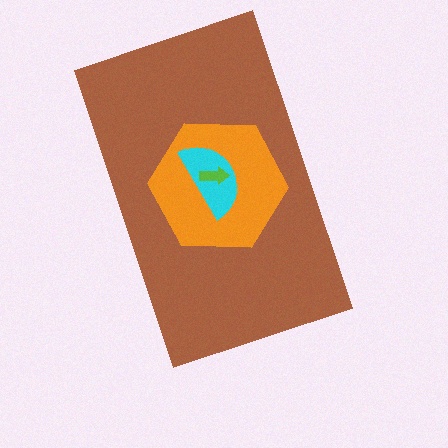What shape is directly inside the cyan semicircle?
The lime arrow.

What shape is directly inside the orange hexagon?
The cyan semicircle.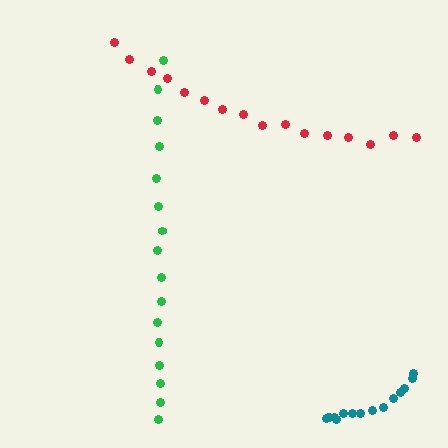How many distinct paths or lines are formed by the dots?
There are 3 distinct paths.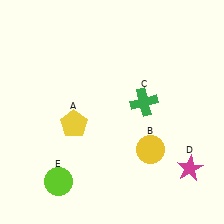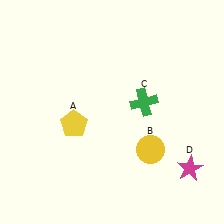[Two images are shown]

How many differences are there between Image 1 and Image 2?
There is 1 difference between the two images.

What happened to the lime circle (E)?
The lime circle (E) was removed in Image 2. It was in the bottom-left area of Image 1.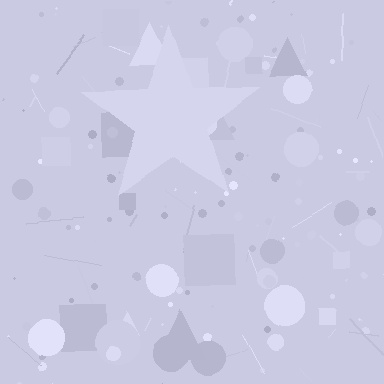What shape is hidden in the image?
A star is hidden in the image.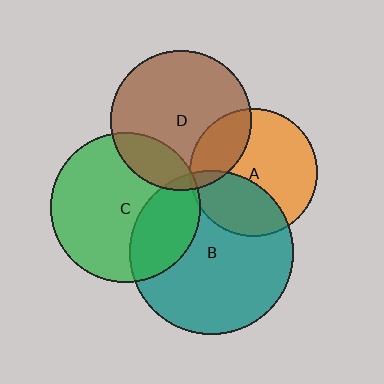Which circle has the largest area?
Circle B (teal).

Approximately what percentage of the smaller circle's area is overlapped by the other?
Approximately 5%.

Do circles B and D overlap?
Yes.